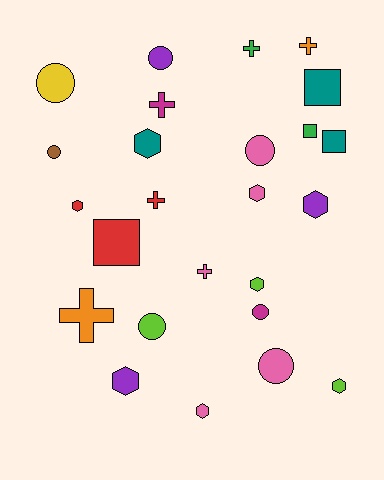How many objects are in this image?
There are 25 objects.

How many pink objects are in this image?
There are 5 pink objects.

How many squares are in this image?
There are 4 squares.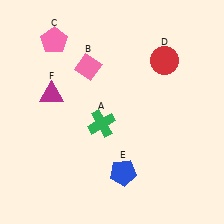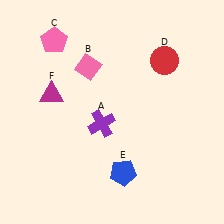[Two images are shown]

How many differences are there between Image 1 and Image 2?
There is 1 difference between the two images.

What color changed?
The cross (A) changed from green in Image 1 to purple in Image 2.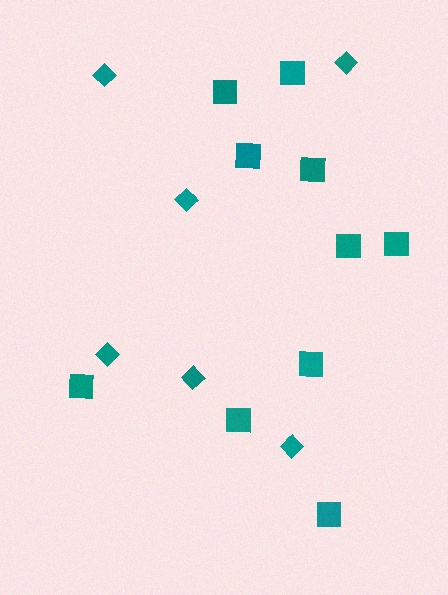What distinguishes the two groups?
There are 2 groups: one group of squares (10) and one group of diamonds (6).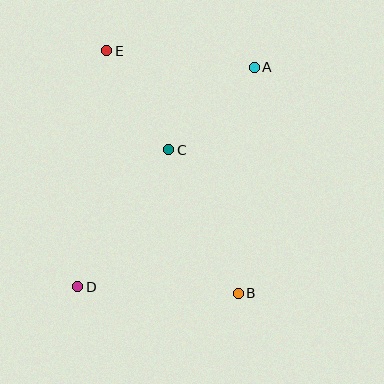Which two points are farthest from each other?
Points A and D are farthest from each other.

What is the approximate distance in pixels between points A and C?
The distance between A and C is approximately 118 pixels.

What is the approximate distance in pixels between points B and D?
The distance between B and D is approximately 161 pixels.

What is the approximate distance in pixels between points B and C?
The distance between B and C is approximately 160 pixels.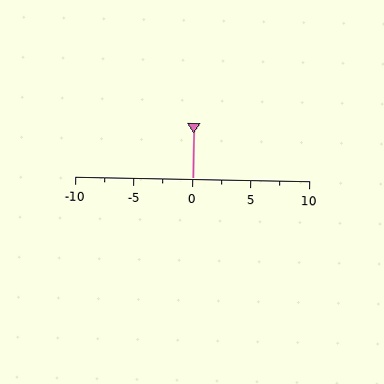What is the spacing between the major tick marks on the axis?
The major ticks are spaced 5 apart.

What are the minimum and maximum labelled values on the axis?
The axis runs from -10 to 10.